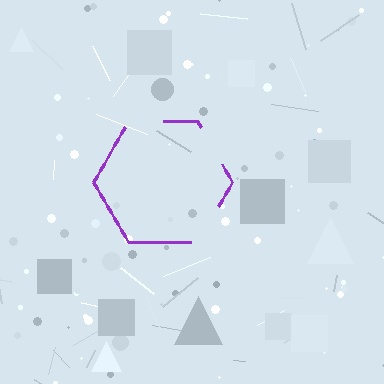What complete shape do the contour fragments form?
The contour fragments form a hexagon.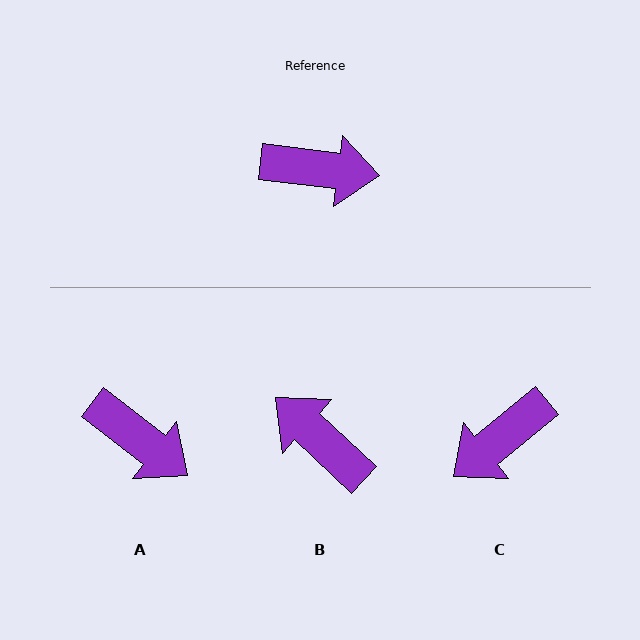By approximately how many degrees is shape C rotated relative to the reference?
Approximately 134 degrees clockwise.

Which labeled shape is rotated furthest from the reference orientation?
B, about 144 degrees away.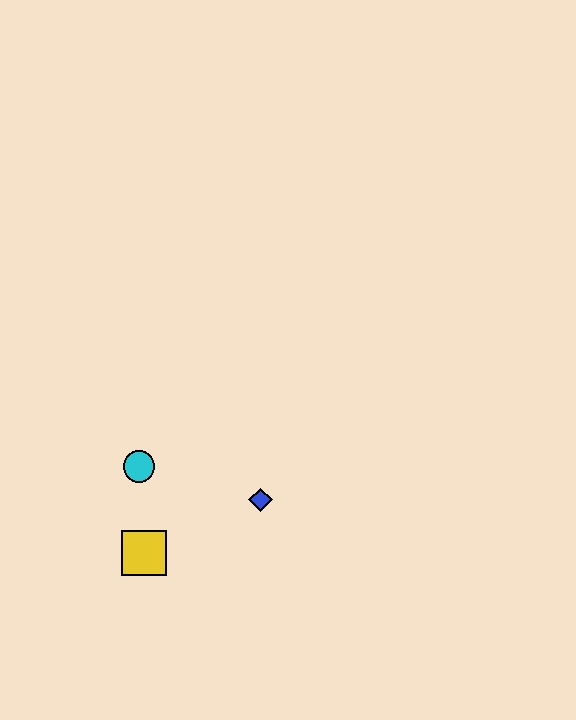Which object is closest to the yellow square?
The cyan circle is closest to the yellow square.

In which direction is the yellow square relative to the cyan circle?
The yellow square is below the cyan circle.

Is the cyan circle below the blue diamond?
No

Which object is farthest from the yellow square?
The blue diamond is farthest from the yellow square.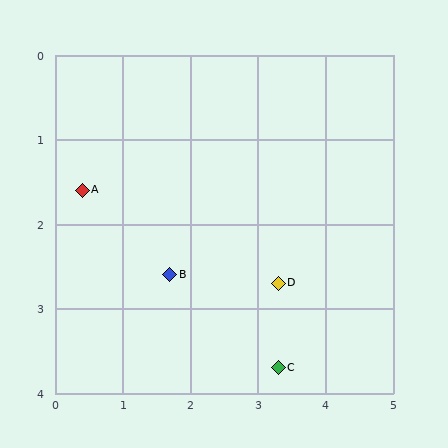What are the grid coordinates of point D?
Point D is at approximately (3.3, 2.7).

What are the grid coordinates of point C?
Point C is at approximately (3.3, 3.7).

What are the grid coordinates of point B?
Point B is at approximately (1.7, 2.6).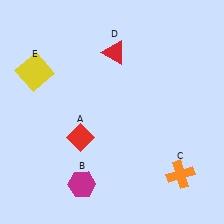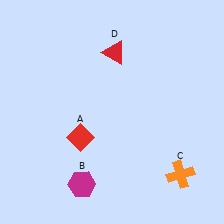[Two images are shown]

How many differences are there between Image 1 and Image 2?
There is 1 difference between the two images.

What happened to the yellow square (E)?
The yellow square (E) was removed in Image 2. It was in the top-left area of Image 1.